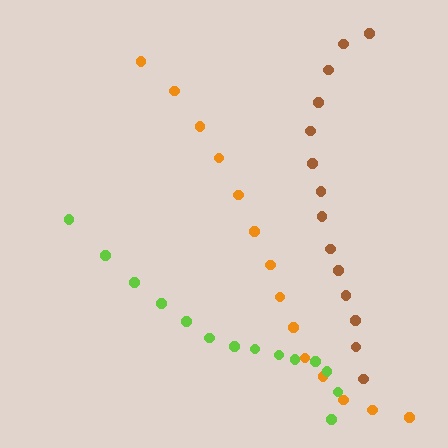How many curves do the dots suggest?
There are 3 distinct paths.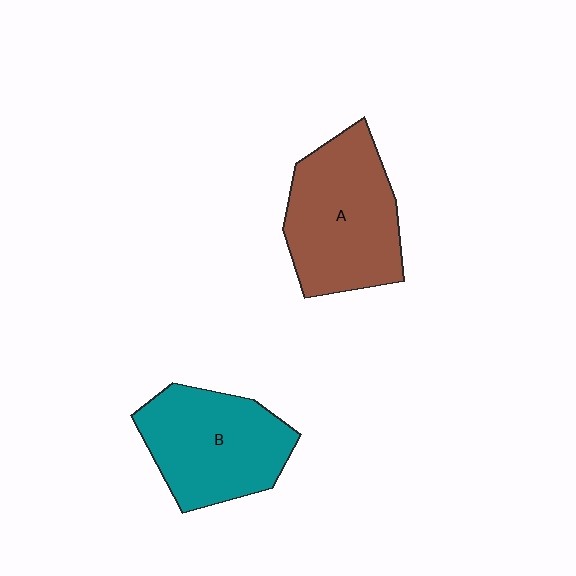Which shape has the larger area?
Shape A (brown).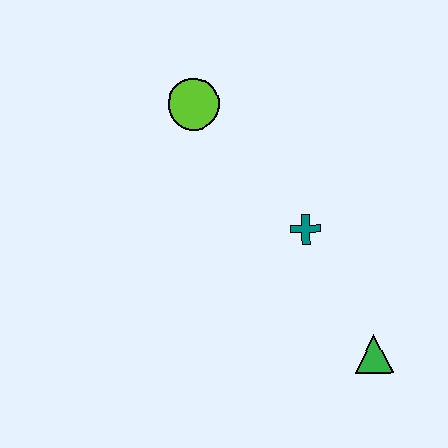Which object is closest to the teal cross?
The green triangle is closest to the teal cross.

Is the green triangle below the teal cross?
Yes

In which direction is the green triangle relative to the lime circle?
The green triangle is below the lime circle.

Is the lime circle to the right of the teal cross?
No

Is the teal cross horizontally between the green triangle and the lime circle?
Yes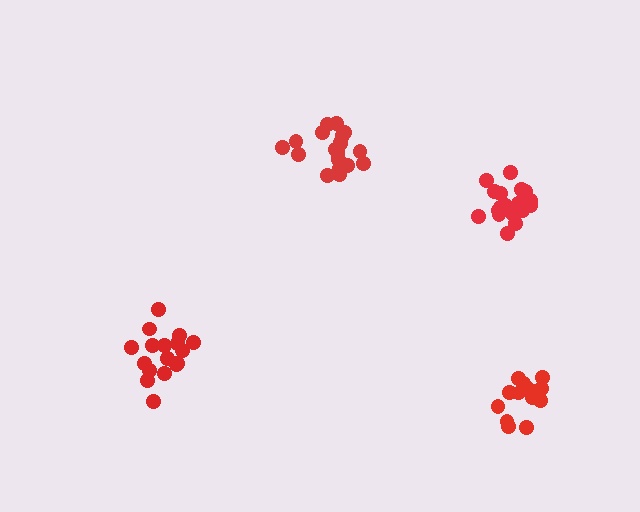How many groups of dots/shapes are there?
There are 4 groups.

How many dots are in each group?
Group 1: 20 dots, Group 2: 17 dots, Group 3: 15 dots, Group 4: 20 dots (72 total).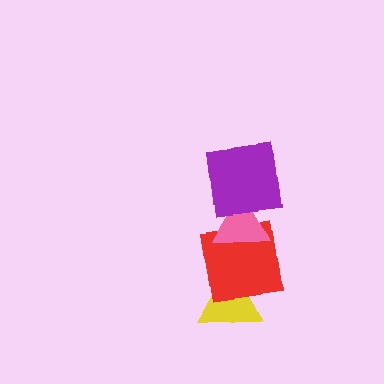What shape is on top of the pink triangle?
The purple square is on top of the pink triangle.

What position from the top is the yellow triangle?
The yellow triangle is 4th from the top.